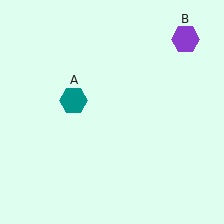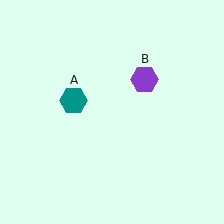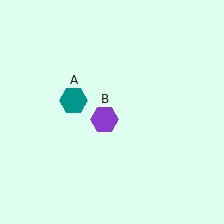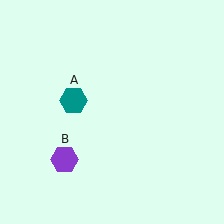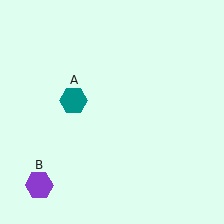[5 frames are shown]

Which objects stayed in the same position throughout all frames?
Teal hexagon (object A) remained stationary.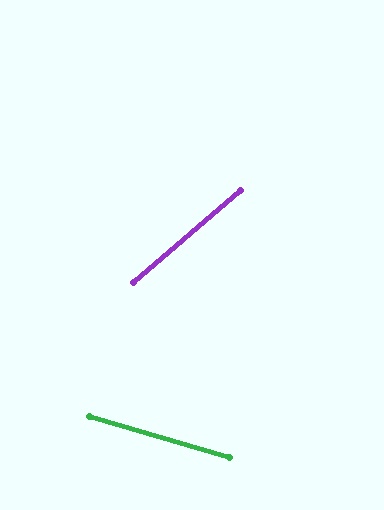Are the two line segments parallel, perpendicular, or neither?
Neither parallel nor perpendicular — they differ by about 57°.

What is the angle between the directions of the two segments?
Approximately 57 degrees.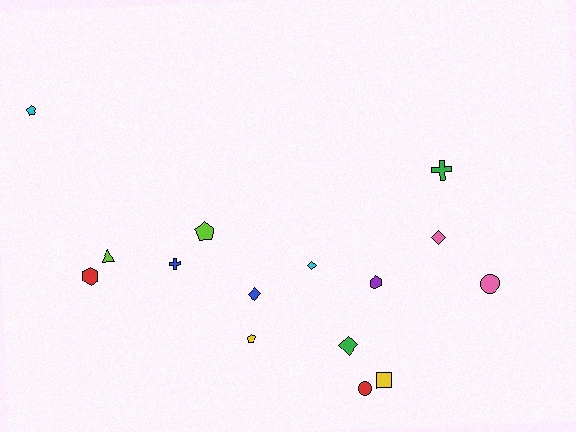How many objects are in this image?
There are 15 objects.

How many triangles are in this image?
There is 1 triangle.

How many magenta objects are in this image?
There are no magenta objects.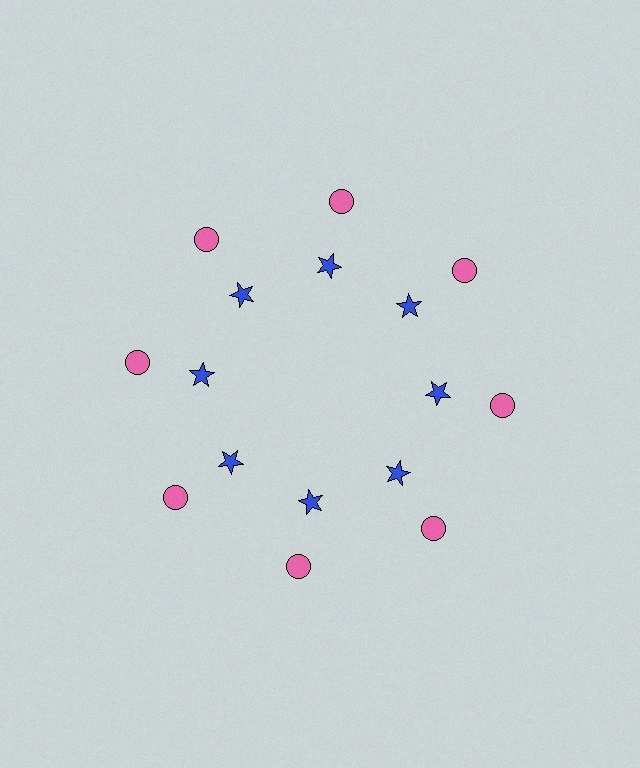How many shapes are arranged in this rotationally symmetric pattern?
There are 16 shapes, arranged in 8 groups of 2.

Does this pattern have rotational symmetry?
Yes, this pattern has 8-fold rotational symmetry. It looks the same after rotating 45 degrees around the center.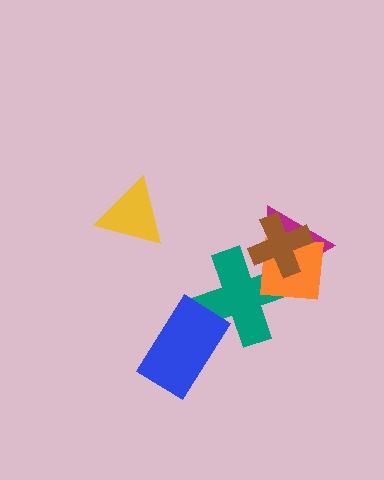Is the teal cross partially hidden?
Yes, it is partially covered by another shape.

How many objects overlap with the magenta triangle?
3 objects overlap with the magenta triangle.